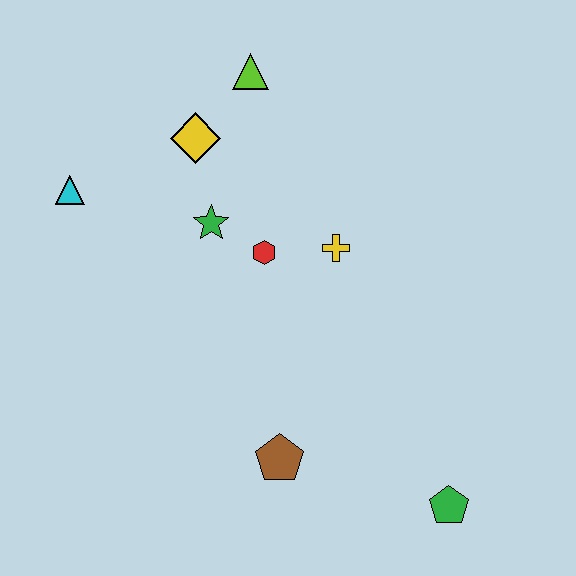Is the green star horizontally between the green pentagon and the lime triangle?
No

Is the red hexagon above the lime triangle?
No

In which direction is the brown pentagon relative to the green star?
The brown pentagon is below the green star.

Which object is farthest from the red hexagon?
The green pentagon is farthest from the red hexagon.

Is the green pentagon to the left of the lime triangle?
No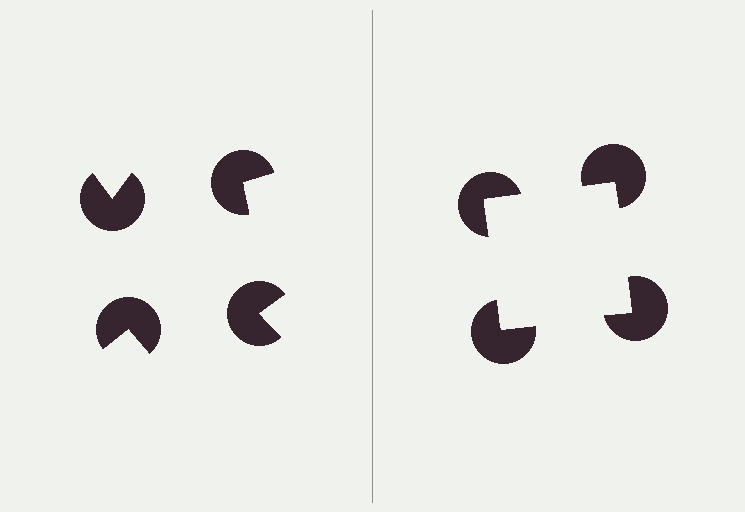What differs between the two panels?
The pac-man discs are positioned identically on both sides; only the wedge orientations differ. On the right they align to a square; on the left they are misaligned.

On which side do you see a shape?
An illusory square appears on the right side. On the left side the wedge cuts are rotated, so no coherent shape forms.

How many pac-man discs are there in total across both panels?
8 — 4 on each side.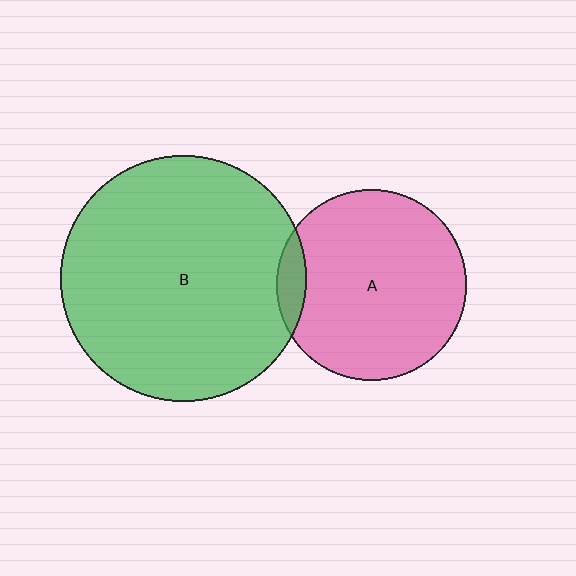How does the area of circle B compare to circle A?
Approximately 1.7 times.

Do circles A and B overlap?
Yes.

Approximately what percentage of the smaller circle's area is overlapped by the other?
Approximately 10%.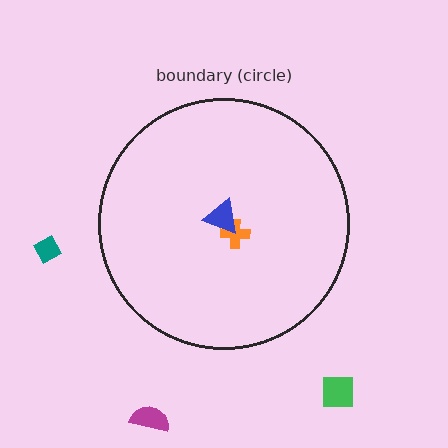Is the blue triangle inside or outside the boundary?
Inside.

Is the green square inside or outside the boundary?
Outside.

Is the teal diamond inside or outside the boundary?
Outside.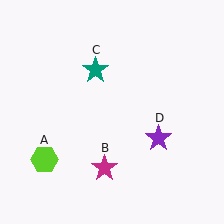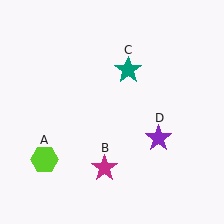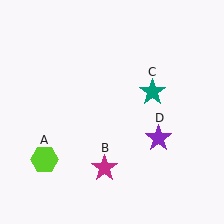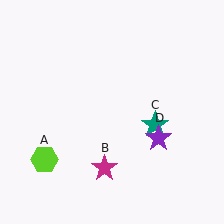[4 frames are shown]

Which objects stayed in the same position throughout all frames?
Lime hexagon (object A) and magenta star (object B) and purple star (object D) remained stationary.